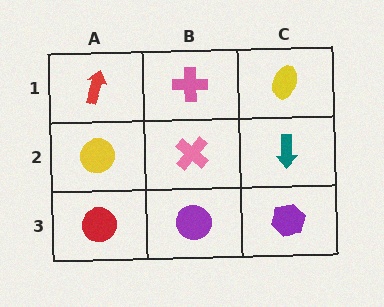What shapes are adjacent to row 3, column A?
A yellow circle (row 2, column A), a purple circle (row 3, column B).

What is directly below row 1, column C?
A teal arrow.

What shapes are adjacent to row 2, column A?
A red arrow (row 1, column A), a red circle (row 3, column A), a pink cross (row 2, column B).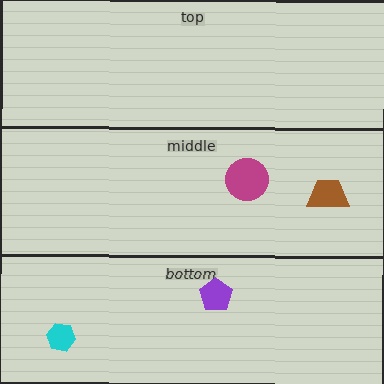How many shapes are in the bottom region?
2.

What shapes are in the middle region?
The brown trapezoid, the magenta circle.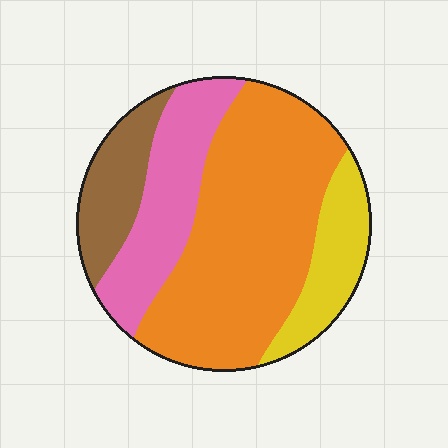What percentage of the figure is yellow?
Yellow covers 14% of the figure.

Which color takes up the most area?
Orange, at roughly 50%.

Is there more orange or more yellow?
Orange.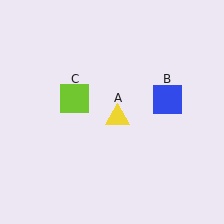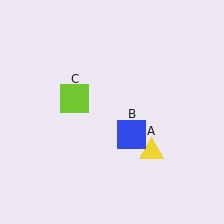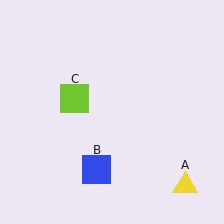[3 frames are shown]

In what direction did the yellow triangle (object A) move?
The yellow triangle (object A) moved down and to the right.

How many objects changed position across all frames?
2 objects changed position: yellow triangle (object A), blue square (object B).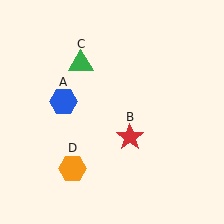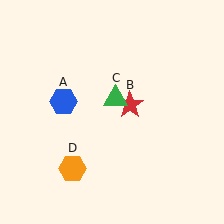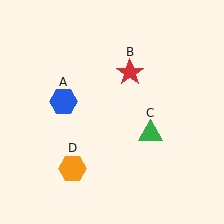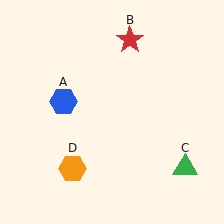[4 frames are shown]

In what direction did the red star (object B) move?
The red star (object B) moved up.